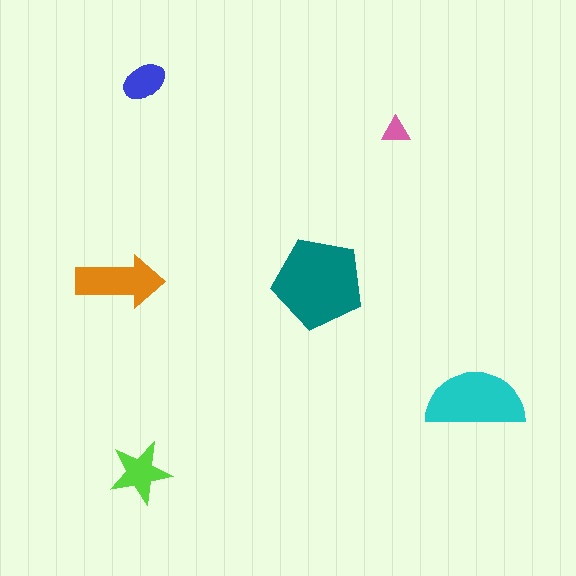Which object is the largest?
The teal pentagon.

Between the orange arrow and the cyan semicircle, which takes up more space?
The cyan semicircle.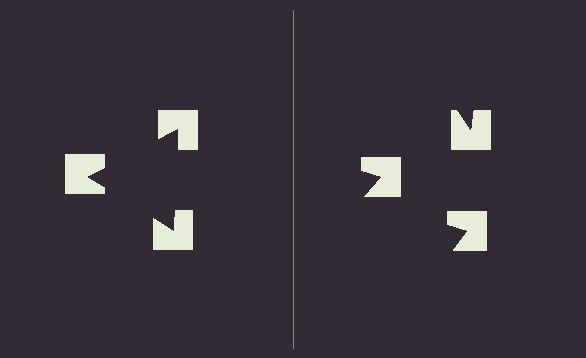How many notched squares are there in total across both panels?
6 — 3 on each side.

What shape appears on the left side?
An illusory triangle.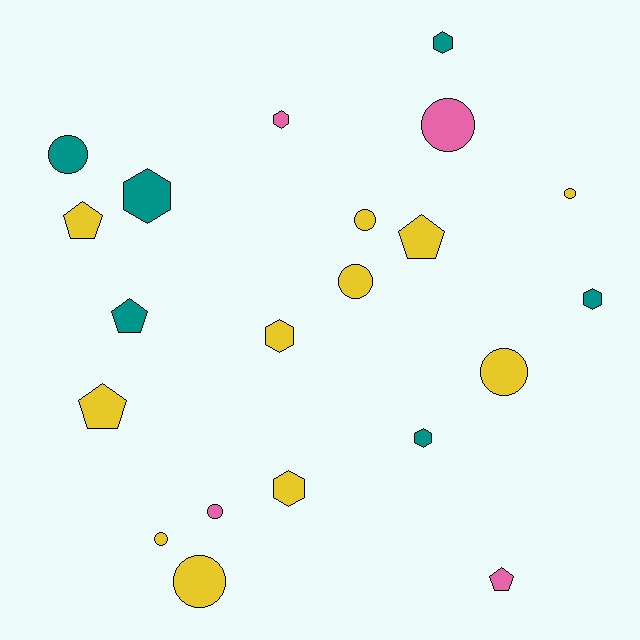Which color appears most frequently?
Yellow, with 11 objects.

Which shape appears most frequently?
Circle, with 9 objects.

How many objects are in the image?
There are 21 objects.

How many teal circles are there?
There is 1 teal circle.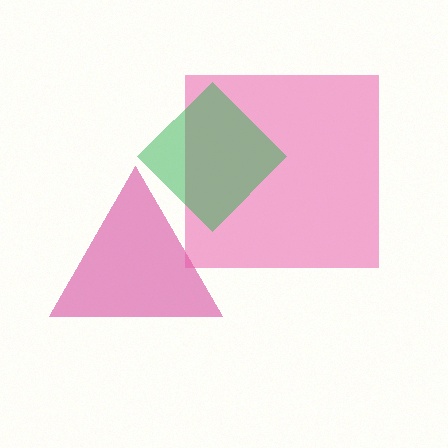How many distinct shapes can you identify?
There are 3 distinct shapes: a magenta triangle, a pink square, a green diamond.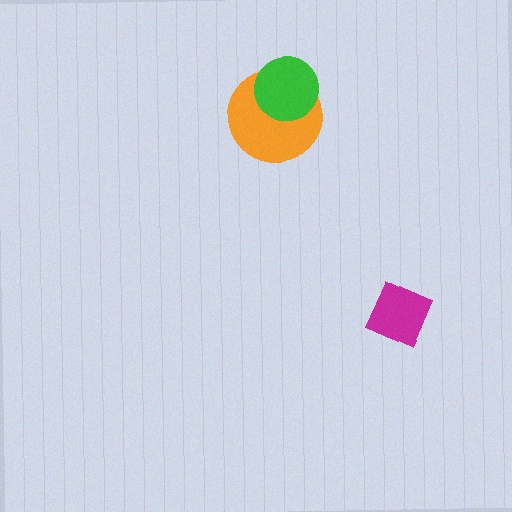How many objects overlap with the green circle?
1 object overlaps with the green circle.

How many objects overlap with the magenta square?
0 objects overlap with the magenta square.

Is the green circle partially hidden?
No, no other shape covers it.